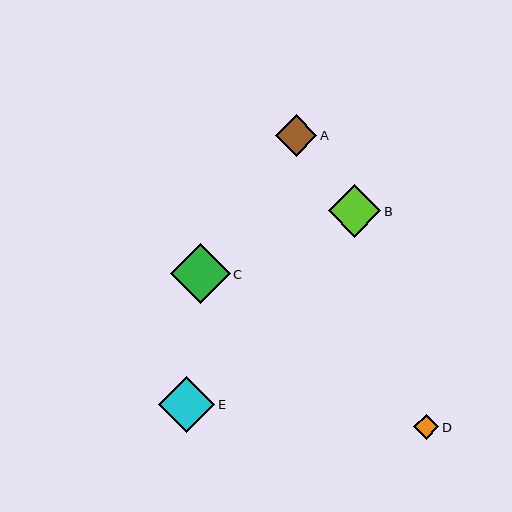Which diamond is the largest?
Diamond C is the largest with a size of approximately 59 pixels.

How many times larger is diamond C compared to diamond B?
Diamond C is approximately 1.1 times the size of diamond B.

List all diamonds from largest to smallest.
From largest to smallest: C, E, B, A, D.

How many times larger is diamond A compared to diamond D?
Diamond A is approximately 1.7 times the size of diamond D.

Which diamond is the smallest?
Diamond D is the smallest with a size of approximately 25 pixels.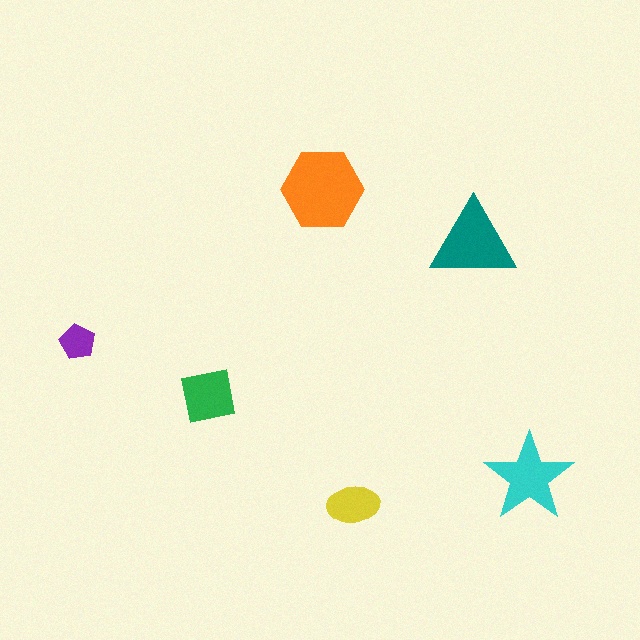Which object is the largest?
The orange hexagon.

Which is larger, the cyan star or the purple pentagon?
The cyan star.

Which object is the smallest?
The purple pentagon.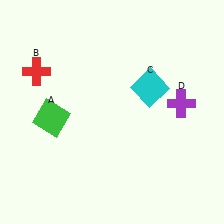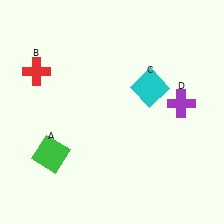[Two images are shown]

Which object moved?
The green square (A) moved down.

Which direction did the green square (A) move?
The green square (A) moved down.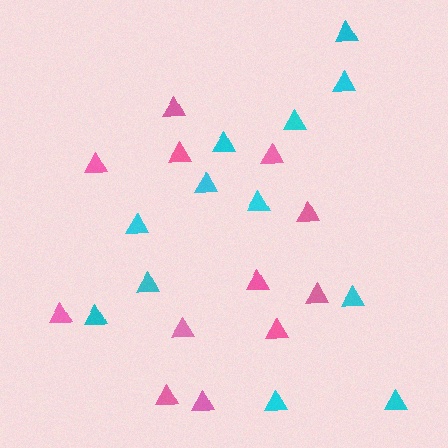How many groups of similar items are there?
There are 2 groups: one group of cyan triangles (12) and one group of pink triangles (12).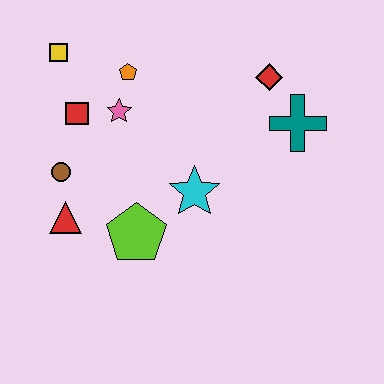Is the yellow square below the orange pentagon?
No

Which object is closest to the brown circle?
The red triangle is closest to the brown circle.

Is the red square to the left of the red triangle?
No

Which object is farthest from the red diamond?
The red triangle is farthest from the red diamond.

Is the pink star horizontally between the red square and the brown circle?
No